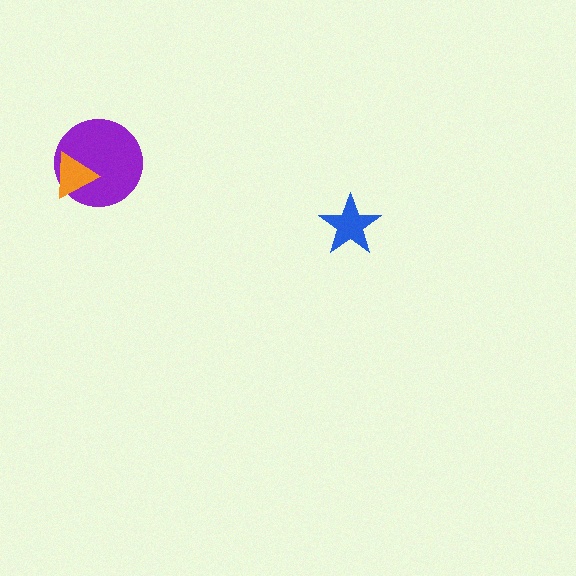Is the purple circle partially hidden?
Yes, it is partially covered by another shape.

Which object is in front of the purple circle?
The orange triangle is in front of the purple circle.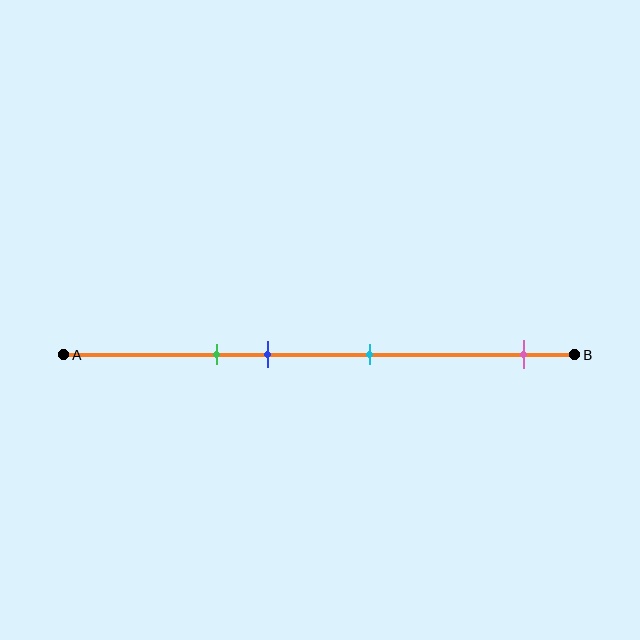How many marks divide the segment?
There are 4 marks dividing the segment.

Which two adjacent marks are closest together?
The green and blue marks are the closest adjacent pair.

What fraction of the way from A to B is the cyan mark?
The cyan mark is approximately 60% (0.6) of the way from A to B.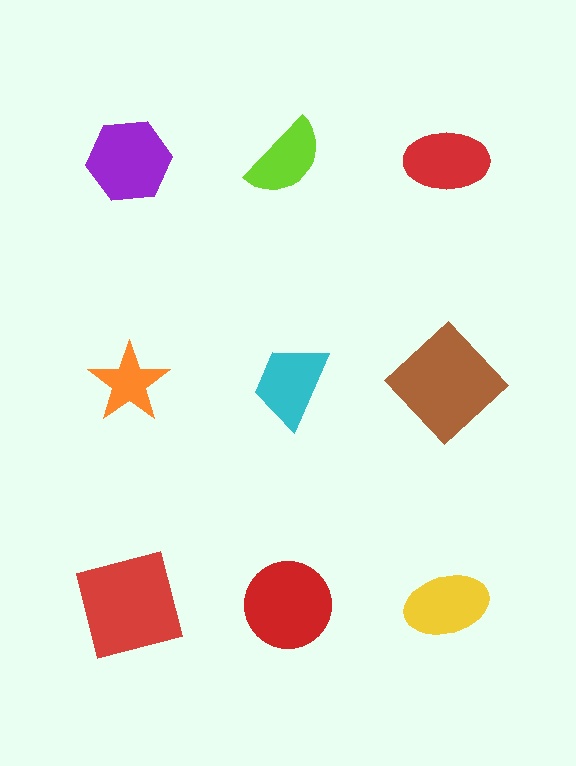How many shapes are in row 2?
3 shapes.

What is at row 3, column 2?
A red circle.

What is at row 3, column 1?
A red square.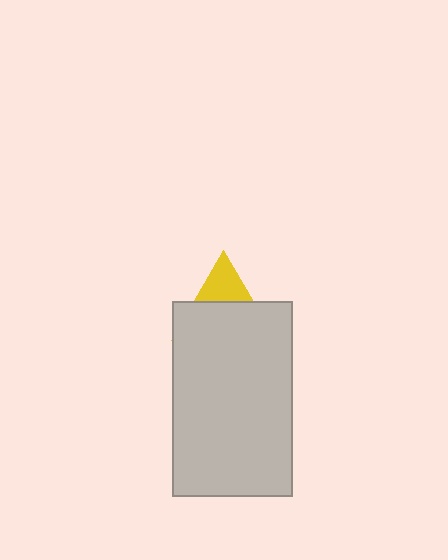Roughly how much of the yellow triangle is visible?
A small part of it is visible (roughly 32%).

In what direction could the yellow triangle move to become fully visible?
The yellow triangle could move up. That would shift it out from behind the light gray rectangle entirely.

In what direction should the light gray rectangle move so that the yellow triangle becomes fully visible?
The light gray rectangle should move down. That is the shortest direction to clear the overlap and leave the yellow triangle fully visible.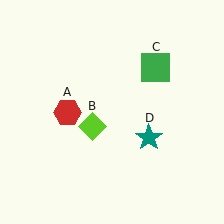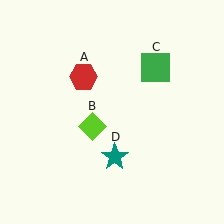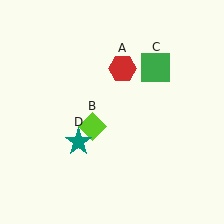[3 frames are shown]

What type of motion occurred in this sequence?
The red hexagon (object A), teal star (object D) rotated clockwise around the center of the scene.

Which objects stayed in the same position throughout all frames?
Lime diamond (object B) and green square (object C) remained stationary.